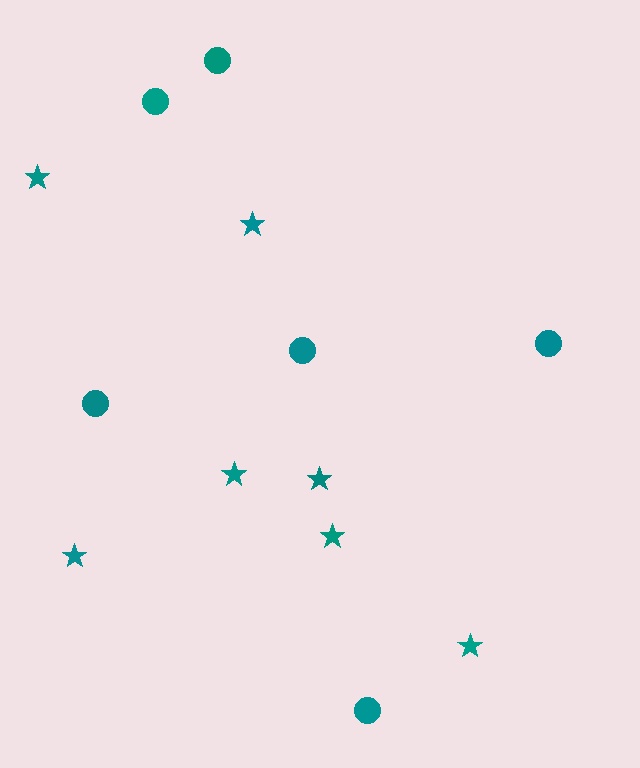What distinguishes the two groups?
There are 2 groups: one group of circles (6) and one group of stars (7).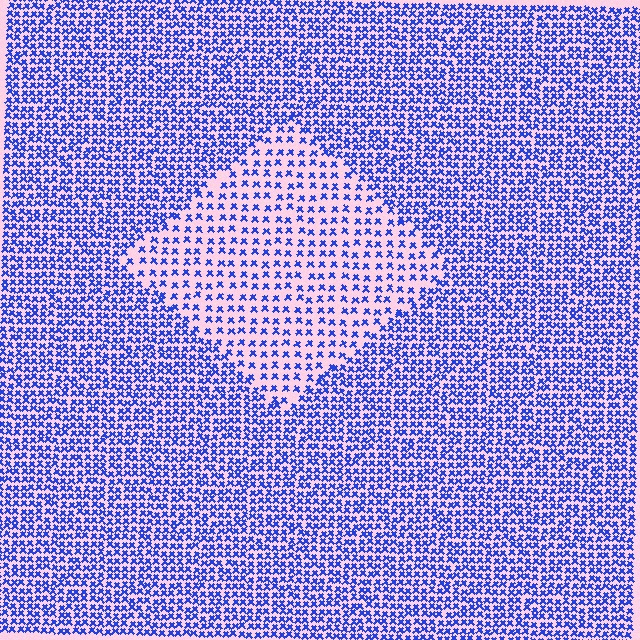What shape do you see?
I see a diamond.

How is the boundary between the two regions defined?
The boundary is defined by a change in element density (approximately 2.0x ratio). All elements are the same color, size, and shape.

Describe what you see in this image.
The image contains small blue elements arranged at two different densities. A diamond-shaped region is visible where the elements are less densely packed than the surrounding area.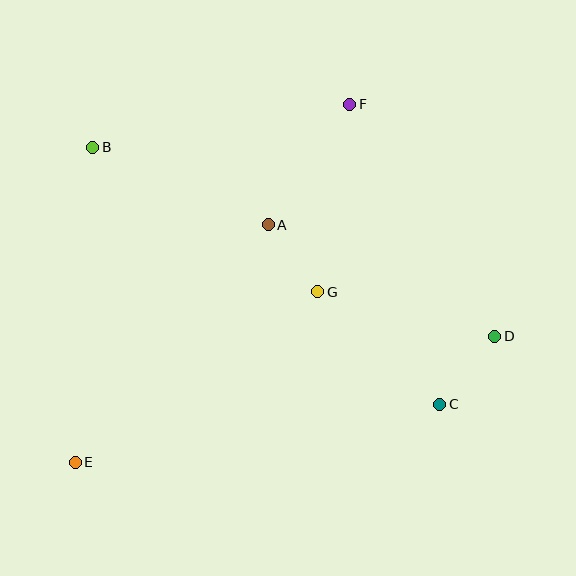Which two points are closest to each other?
Points A and G are closest to each other.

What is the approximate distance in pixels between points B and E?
The distance between B and E is approximately 315 pixels.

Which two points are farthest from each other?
Points E and F are farthest from each other.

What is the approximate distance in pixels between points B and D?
The distance between B and D is approximately 444 pixels.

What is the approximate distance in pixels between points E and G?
The distance between E and G is approximately 296 pixels.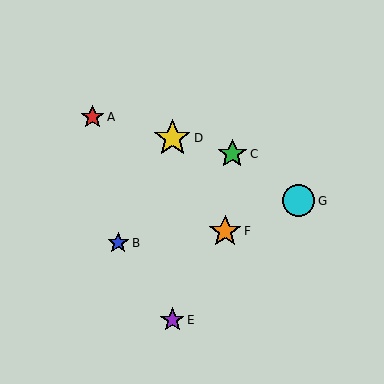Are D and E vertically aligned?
Yes, both are at x≈172.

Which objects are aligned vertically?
Objects D, E are aligned vertically.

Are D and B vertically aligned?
No, D is at x≈172 and B is at x≈118.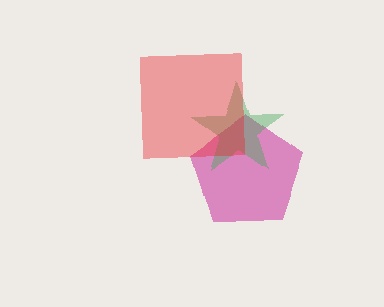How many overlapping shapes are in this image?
There are 3 overlapping shapes in the image.